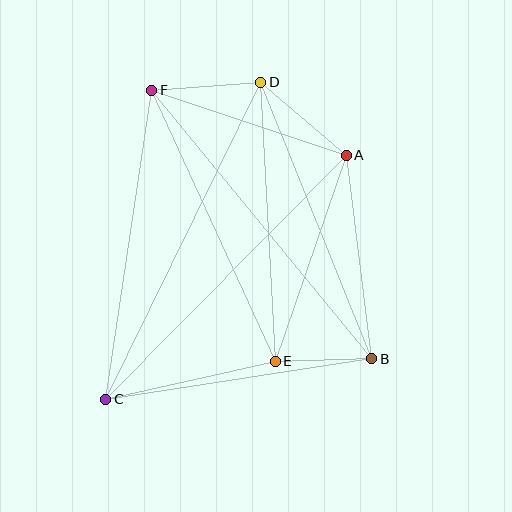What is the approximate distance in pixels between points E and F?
The distance between E and F is approximately 298 pixels.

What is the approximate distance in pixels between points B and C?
The distance between B and C is approximately 269 pixels.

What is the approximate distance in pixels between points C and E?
The distance between C and E is approximately 173 pixels.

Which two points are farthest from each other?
Points C and D are farthest from each other.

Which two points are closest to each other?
Points B and E are closest to each other.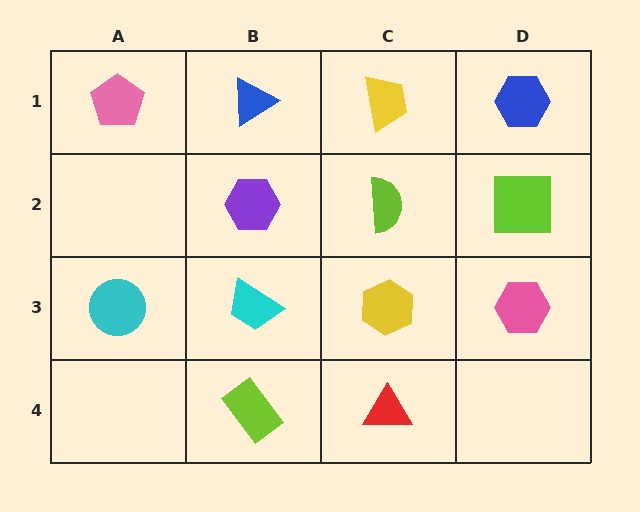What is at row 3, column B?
A cyan trapezoid.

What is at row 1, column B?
A blue triangle.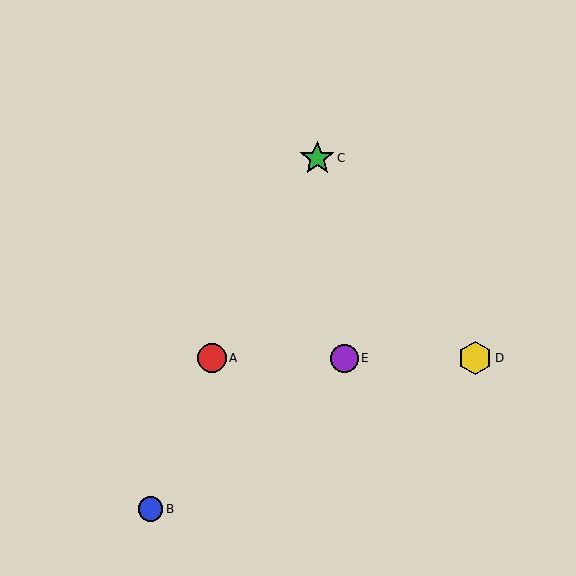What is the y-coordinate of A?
Object A is at y≈358.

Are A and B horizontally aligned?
No, A is at y≈358 and B is at y≈509.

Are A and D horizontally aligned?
Yes, both are at y≈358.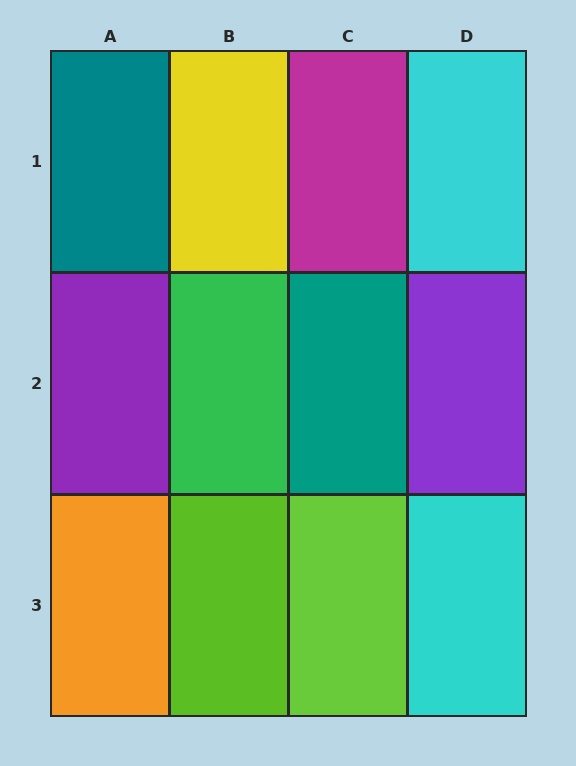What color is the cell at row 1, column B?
Yellow.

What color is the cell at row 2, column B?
Green.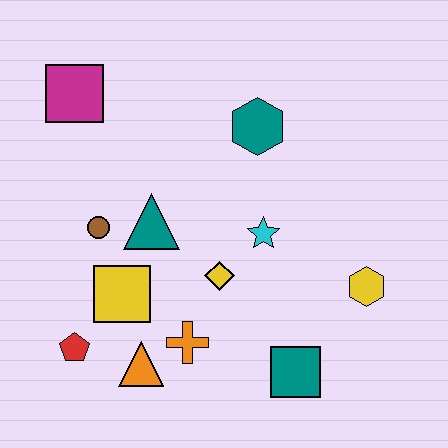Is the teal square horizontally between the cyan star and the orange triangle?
No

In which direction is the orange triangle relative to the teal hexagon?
The orange triangle is below the teal hexagon.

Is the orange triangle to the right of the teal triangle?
No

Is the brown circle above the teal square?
Yes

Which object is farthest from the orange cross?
The magenta square is farthest from the orange cross.